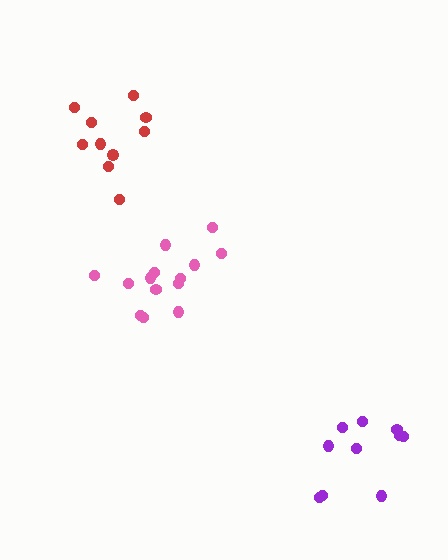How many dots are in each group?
Group 1: 14 dots, Group 2: 10 dots, Group 3: 10 dots (34 total).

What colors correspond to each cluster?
The clusters are colored: pink, red, purple.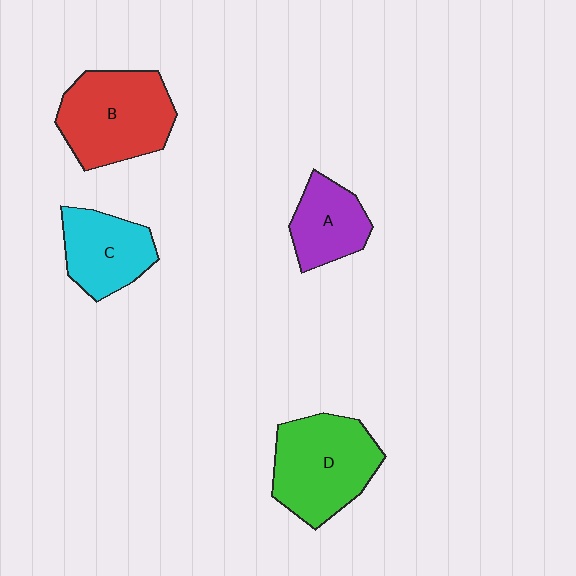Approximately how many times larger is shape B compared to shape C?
Approximately 1.4 times.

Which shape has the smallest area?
Shape A (purple).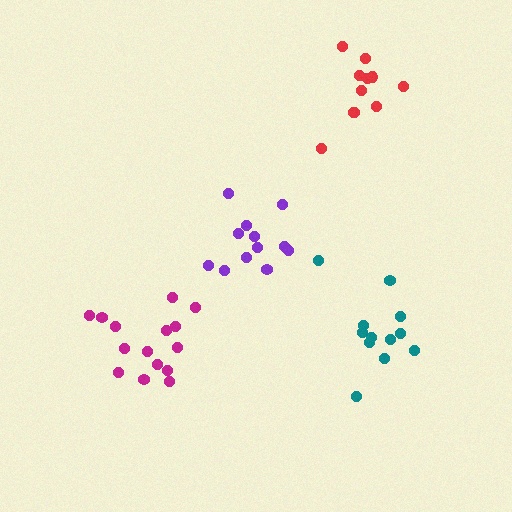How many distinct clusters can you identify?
There are 4 distinct clusters.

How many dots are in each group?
Group 1: 12 dots, Group 2: 12 dots, Group 3: 11 dots, Group 4: 15 dots (50 total).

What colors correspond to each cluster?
The clusters are colored: purple, teal, red, magenta.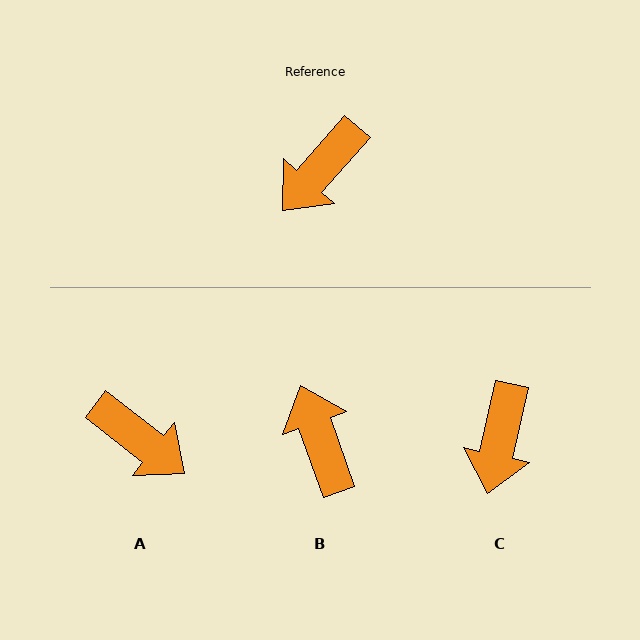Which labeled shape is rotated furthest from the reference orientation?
B, about 119 degrees away.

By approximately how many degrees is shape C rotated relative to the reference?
Approximately 29 degrees counter-clockwise.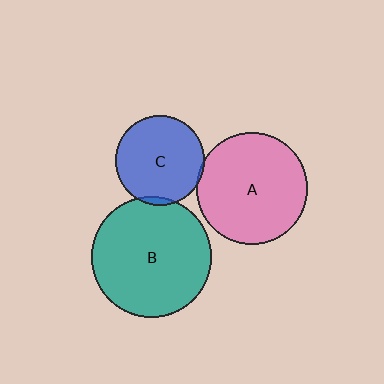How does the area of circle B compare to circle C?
Approximately 1.8 times.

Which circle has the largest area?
Circle B (teal).